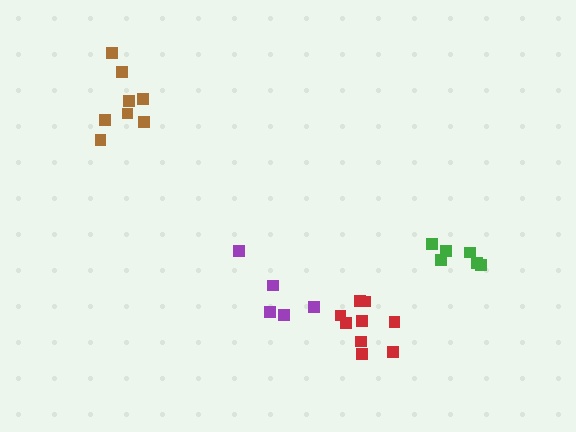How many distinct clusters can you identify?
There are 4 distinct clusters.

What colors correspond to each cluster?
The clusters are colored: green, brown, purple, red.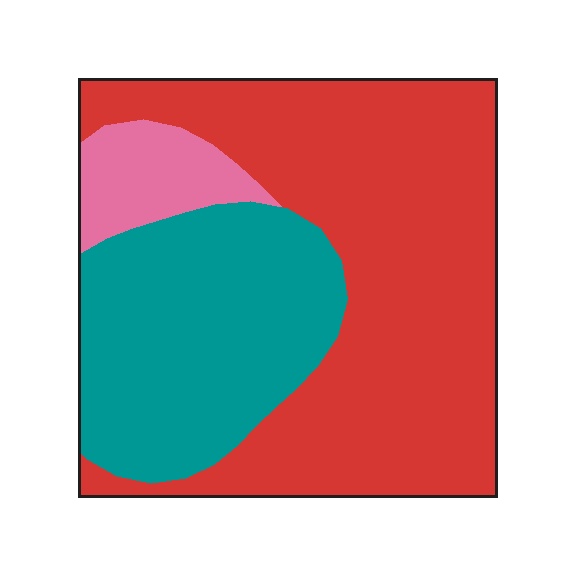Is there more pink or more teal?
Teal.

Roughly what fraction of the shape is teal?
Teal covers 33% of the shape.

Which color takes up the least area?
Pink, at roughly 10%.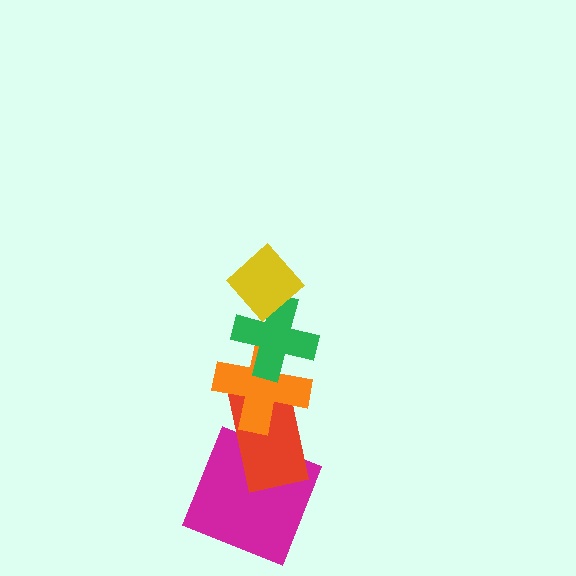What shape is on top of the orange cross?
The green cross is on top of the orange cross.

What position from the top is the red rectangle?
The red rectangle is 4th from the top.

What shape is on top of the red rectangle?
The orange cross is on top of the red rectangle.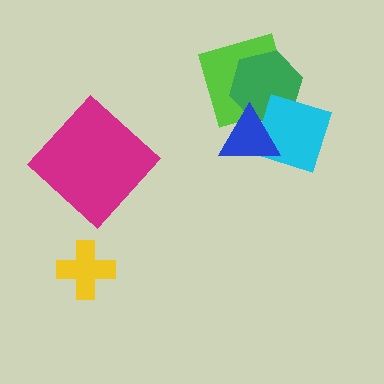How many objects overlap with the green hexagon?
3 objects overlap with the green hexagon.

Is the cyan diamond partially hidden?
Yes, it is partially covered by another shape.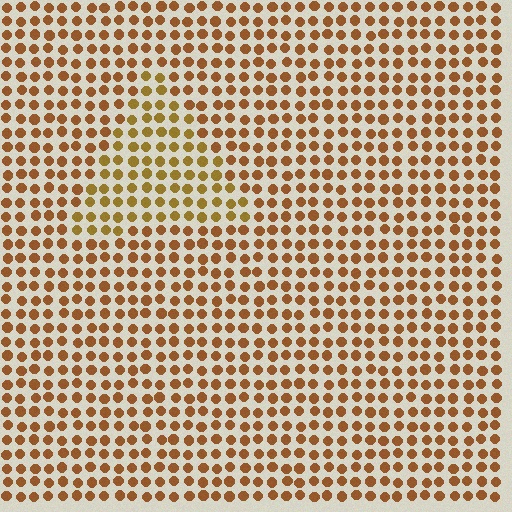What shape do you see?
I see a triangle.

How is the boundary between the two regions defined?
The boundary is defined purely by a slight shift in hue (about 20 degrees). Spacing, size, and orientation are identical on both sides.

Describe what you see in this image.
The image is filled with small brown elements in a uniform arrangement. A triangle-shaped region is visible where the elements are tinted to a slightly different hue, forming a subtle color boundary.